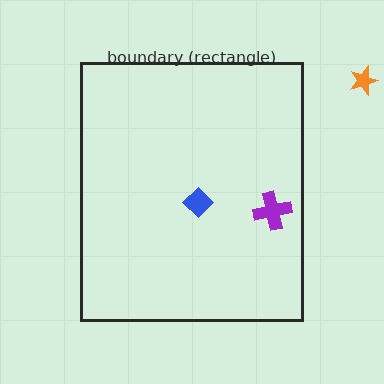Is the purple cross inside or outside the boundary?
Inside.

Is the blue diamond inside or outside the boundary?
Inside.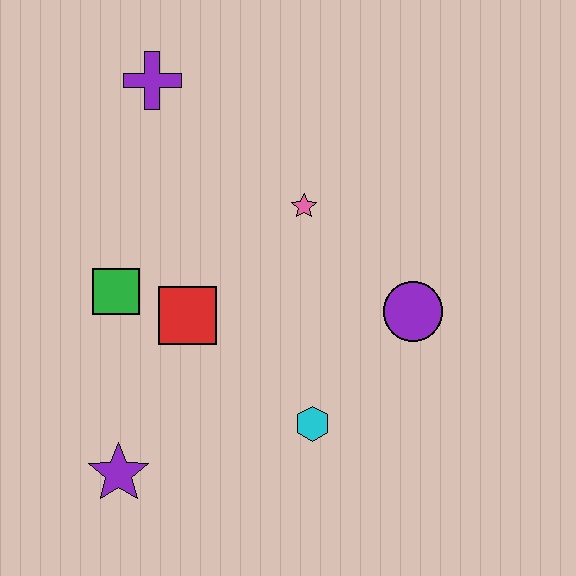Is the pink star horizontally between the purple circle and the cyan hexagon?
No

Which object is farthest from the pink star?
The purple star is farthest from the pink star.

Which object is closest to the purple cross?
The pink star is closest to the purple cross.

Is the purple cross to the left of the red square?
Yes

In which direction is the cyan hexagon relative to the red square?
The cyan hexagon is to the right of the red square.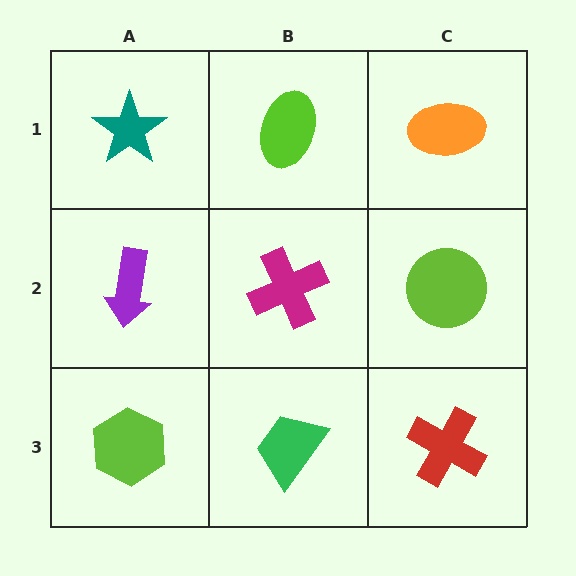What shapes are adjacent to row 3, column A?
A purple arrow (row 2, column A), a green trapezoid (row 3, column B).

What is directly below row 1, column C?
A lime circle.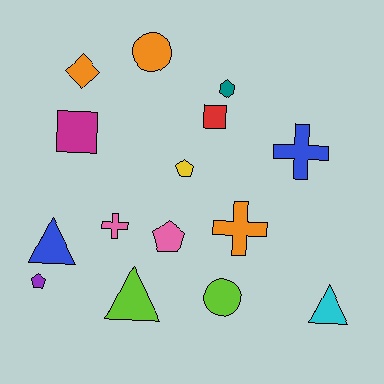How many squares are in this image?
There are 2 squares.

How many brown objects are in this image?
There are no brown objects.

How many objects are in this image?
There are 15 objects.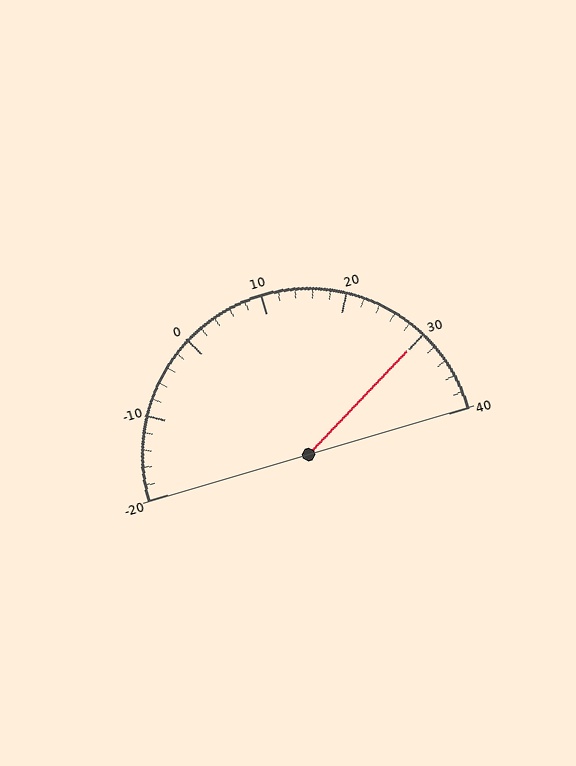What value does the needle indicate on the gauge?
The needle indicates approximately 30.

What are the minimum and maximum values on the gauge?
The gauge ranges from -20 to 40.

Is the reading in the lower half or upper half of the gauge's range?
The reading is in the upper half of the range (-20 to 40).